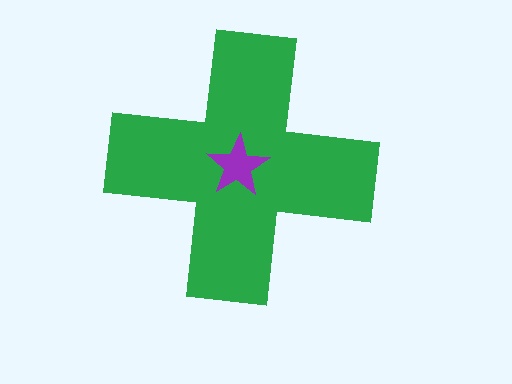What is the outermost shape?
The green cross.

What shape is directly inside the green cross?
The purple star.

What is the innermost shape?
The purple star.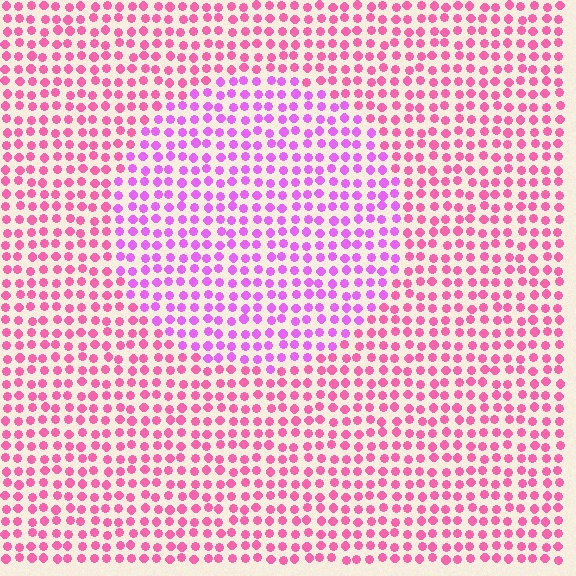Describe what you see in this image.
The image is filled with small pink elements in a uniform arrangement. A circle-shaped region is visible where the elements are tinted to a slightly different hue, forming a subtle color boundary.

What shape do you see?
I see a circle.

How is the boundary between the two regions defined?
The boundary is defined purely by a slight shift in hue (about 36 degrees). Spacing, size, and orientation are identical on both sides.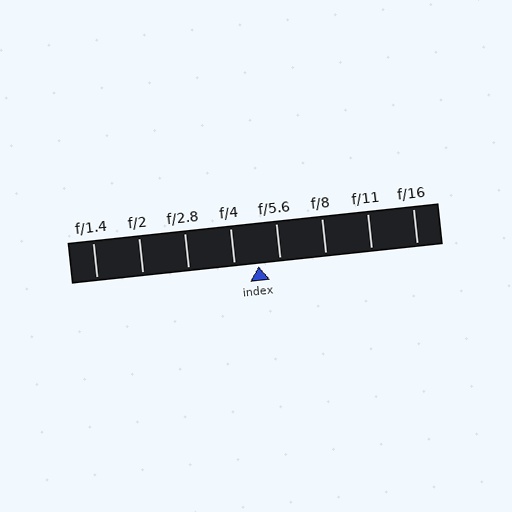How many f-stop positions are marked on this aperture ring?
There are 8 f-stop positions marked.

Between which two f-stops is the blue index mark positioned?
The index mark is between f/4 and f/5.6.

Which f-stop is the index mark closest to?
The index mark is closest to f/5.6.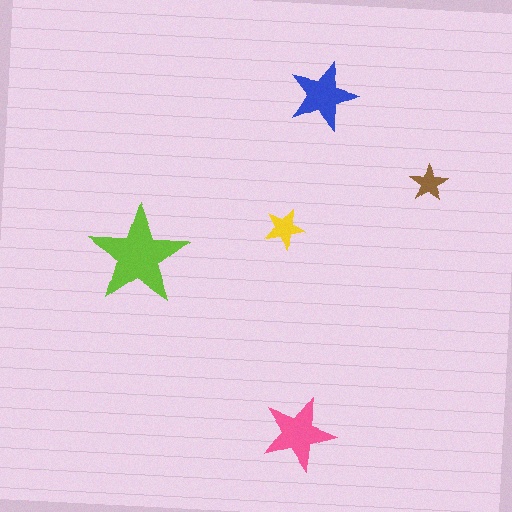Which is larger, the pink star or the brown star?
The pink one.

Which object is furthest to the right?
The brown star is rightmost.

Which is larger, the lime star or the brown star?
The lime one.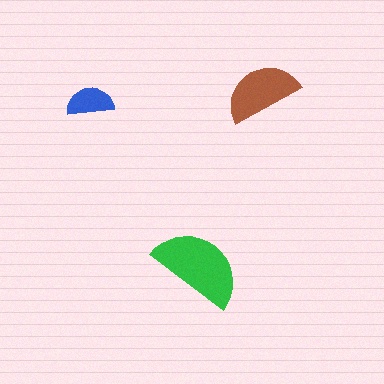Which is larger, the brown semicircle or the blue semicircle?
The brown one.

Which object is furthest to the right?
The brown semicircle is rightmost.